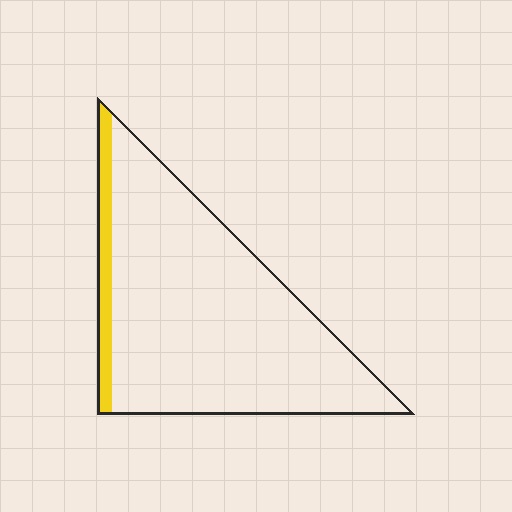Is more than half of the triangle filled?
No.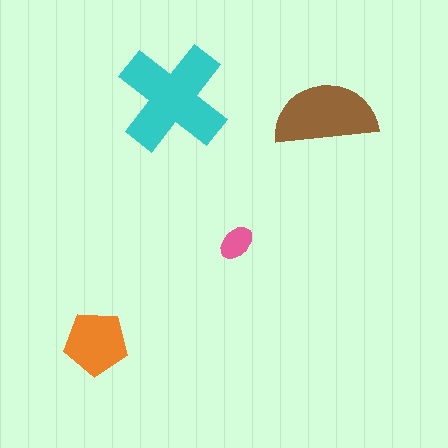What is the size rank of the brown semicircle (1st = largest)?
2nd.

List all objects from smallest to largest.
The pink ellipse, the orange pentagon, the brown semicircle, the cyan cross.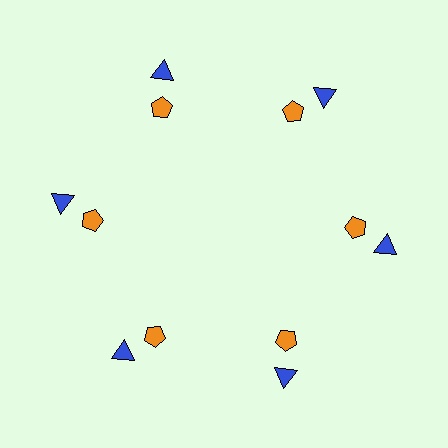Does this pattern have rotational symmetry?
Yes, this pattern has 6-fold rotational symmetry. It looks the same after rotating 60 degrees around the center.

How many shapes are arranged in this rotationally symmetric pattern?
There are 12 shapes, arranged in 6 groups of 2.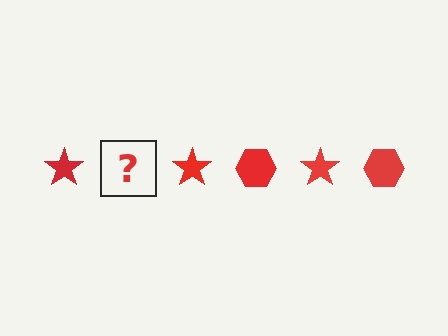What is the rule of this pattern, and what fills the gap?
The rule is that the pattern cycles through star, hexagon shapes in red. The gap should be filled with a red hexagon.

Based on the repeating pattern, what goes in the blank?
The blank should be a red hexagon.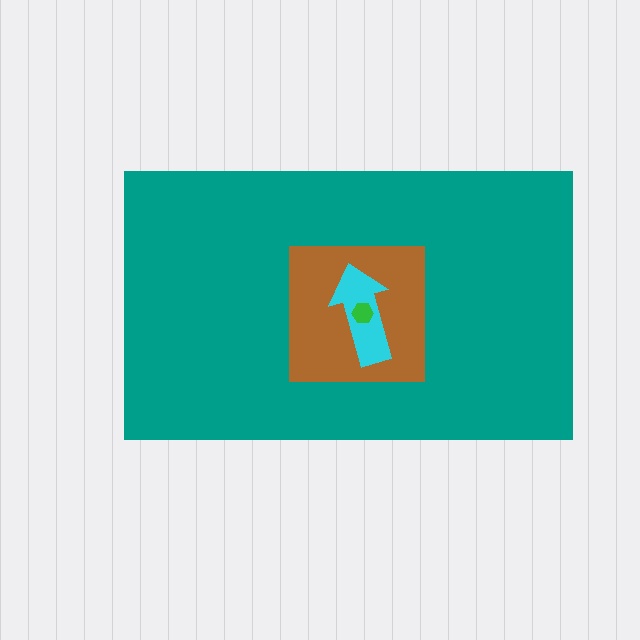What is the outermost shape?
The teal rectangle.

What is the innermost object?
The green hexagon.